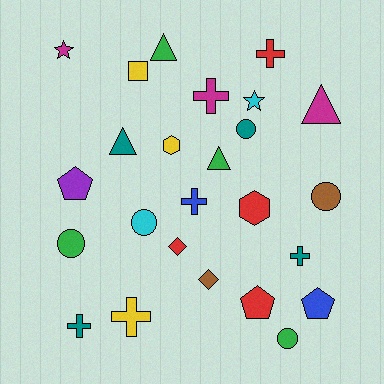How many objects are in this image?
There are 25 objects.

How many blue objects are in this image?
There are 2 blue objects.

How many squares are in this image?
There is 1 square.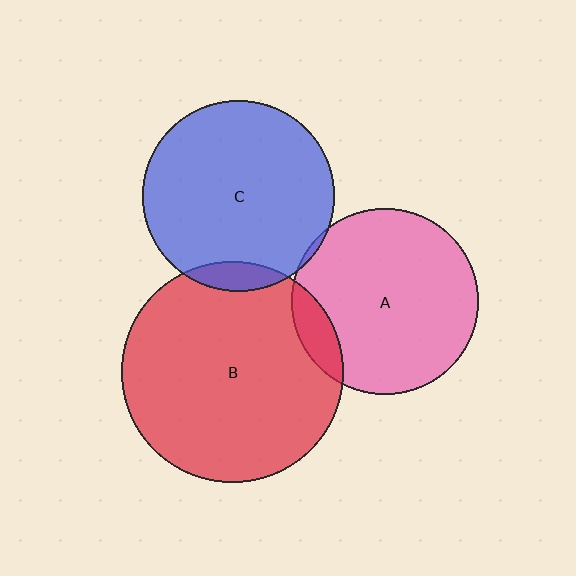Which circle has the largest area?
Circle B (red).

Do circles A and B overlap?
Yes.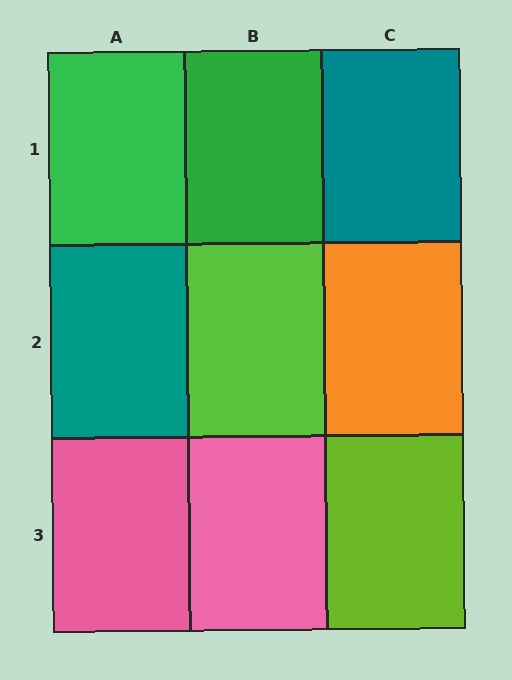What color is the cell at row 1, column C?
Teal.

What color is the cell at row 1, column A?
Green.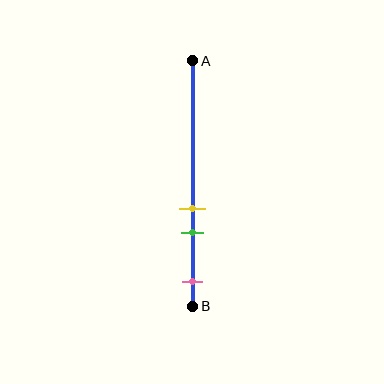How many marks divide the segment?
There are 3 marks dividing the segment.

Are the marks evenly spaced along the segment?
No, the marks are not evenly spaced.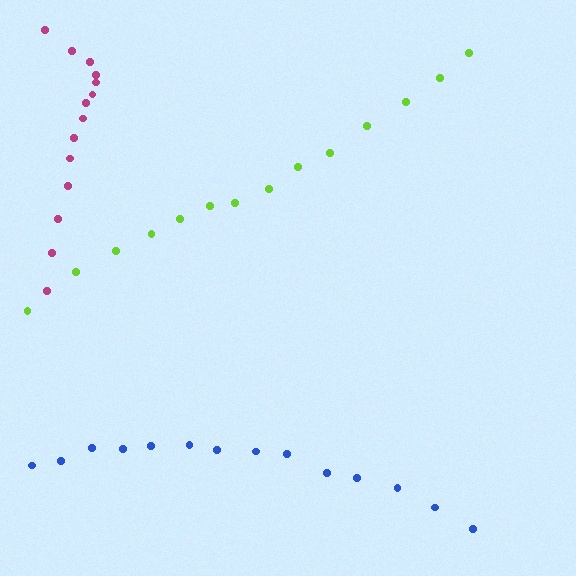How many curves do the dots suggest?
There are 3 distinct paths.